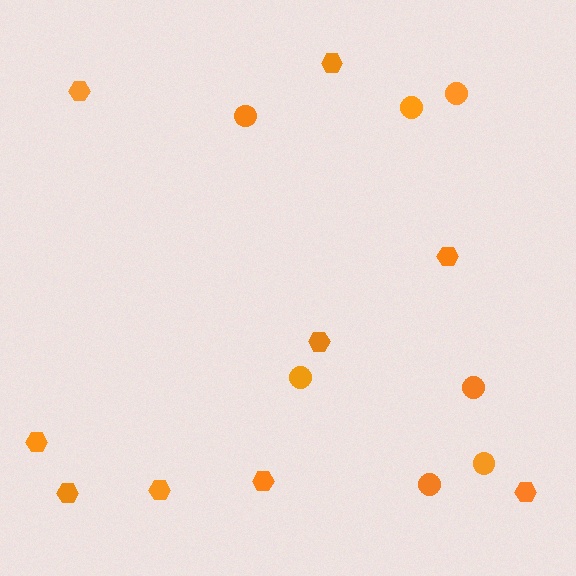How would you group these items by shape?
There are 2 groups: one group of hexagons (9) and one group of circles (7).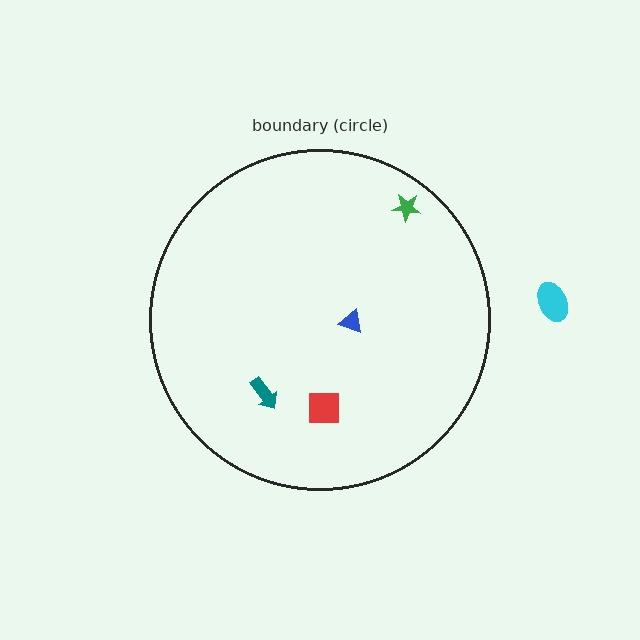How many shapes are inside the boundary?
4 inside, 1 outside.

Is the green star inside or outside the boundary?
Inside.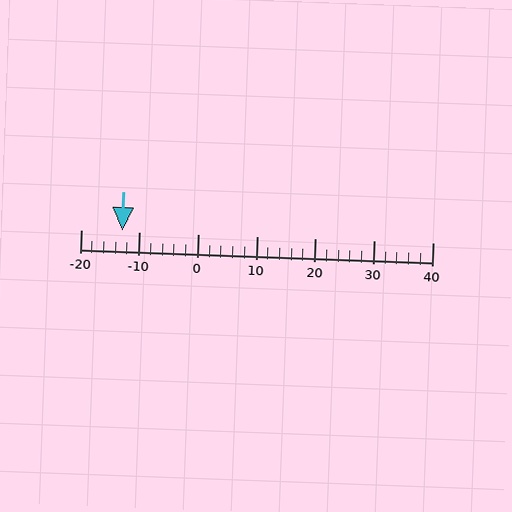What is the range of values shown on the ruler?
The ruler shows values from -20 to 40.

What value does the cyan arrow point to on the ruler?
The cyan arrow points to approximately -13.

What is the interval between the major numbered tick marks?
The major tick marks are spaced 10 units apart.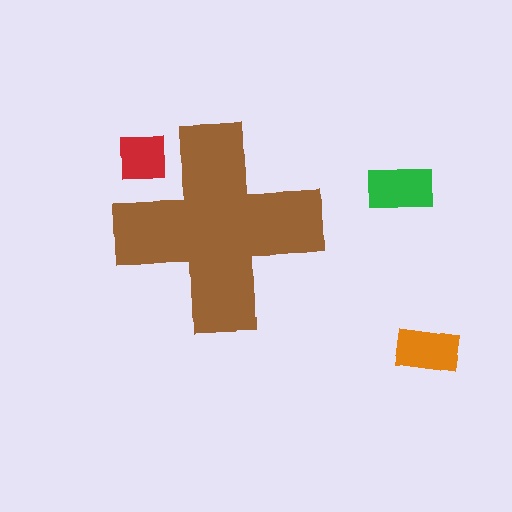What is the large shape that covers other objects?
A brown cross.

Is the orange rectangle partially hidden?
No, the orange rectangle is fully visible.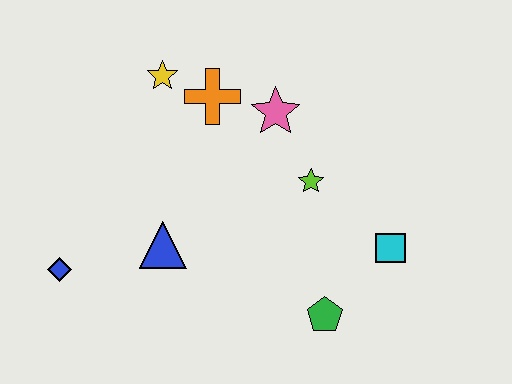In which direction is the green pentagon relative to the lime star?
The green pentagon is below the lime star.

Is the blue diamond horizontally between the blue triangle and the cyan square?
No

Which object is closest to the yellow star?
The orange cross is closest to the yellow star.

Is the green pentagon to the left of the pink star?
No